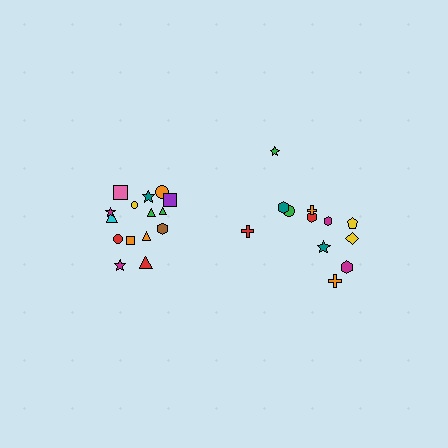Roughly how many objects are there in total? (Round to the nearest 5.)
Roughly 25 objects in total.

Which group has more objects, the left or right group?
The left group.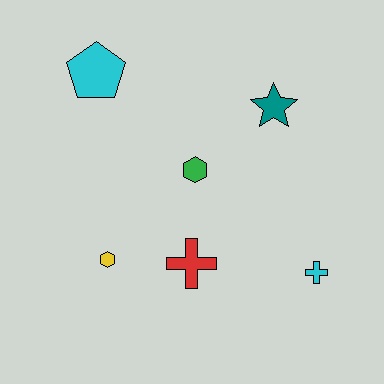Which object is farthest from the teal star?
The yellow hexagon is farthest from the teal star.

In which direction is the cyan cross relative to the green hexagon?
The cyan cross is to the right of the green hexagon.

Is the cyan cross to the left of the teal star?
No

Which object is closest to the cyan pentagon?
The green hexagon is closest to the cyan pentagon.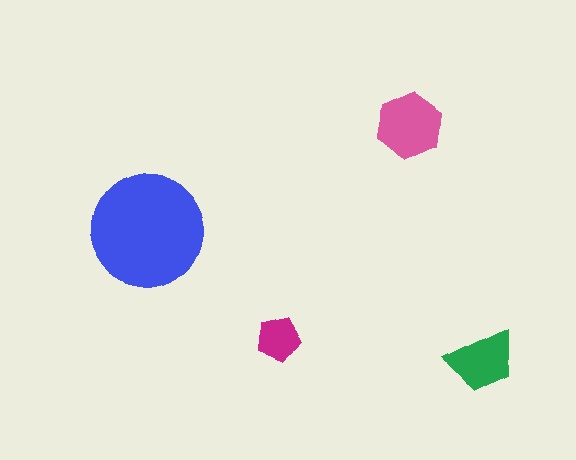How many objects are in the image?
There are 4 objects in the image.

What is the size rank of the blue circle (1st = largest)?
1st.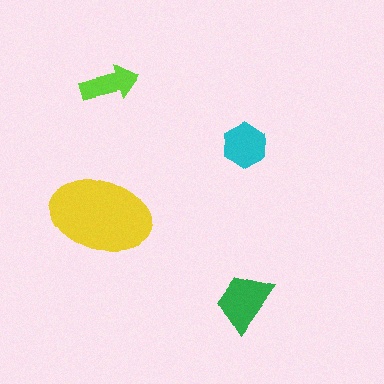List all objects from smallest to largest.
The lime arrow, the cyan hexagon, the green trapezoid, the yellow ellipse.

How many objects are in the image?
There are 4 objects in the image.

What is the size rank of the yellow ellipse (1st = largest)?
1st.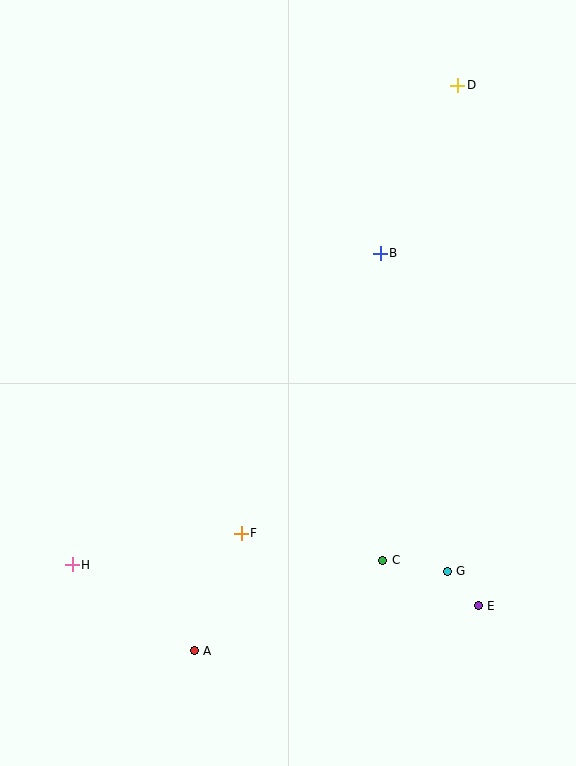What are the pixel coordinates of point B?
Point B is at (380, 253).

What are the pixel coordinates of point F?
Point F is at (241, 533).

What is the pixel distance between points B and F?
The distance between B and F is 312 pixels.